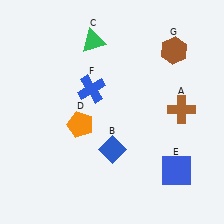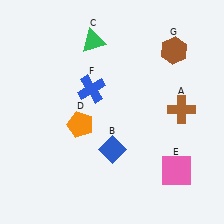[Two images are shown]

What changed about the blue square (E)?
In Image 1, E is blue. In Image 2, it changed to pink.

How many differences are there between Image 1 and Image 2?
There is 1 difference between the two images.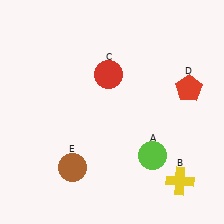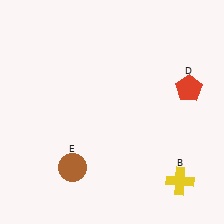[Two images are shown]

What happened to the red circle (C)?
The red circle (C) was removed in Image 2. It was in the top-left area of Image 1.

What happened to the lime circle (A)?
The lime circle (A) was removed in Image 2. It was in the bottom-right area of Image 1.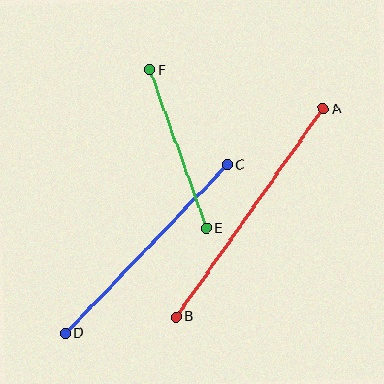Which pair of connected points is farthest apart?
Points A and B are farthest apart.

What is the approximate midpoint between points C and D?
The midpoint is at approximately (146, 249) pixels.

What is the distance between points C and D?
The distance is approximately 234 pixels.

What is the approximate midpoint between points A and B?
The midpoint is at approximately (250, 213) pixels.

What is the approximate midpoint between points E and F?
The midpoint is at approximately (178, 149) pixels.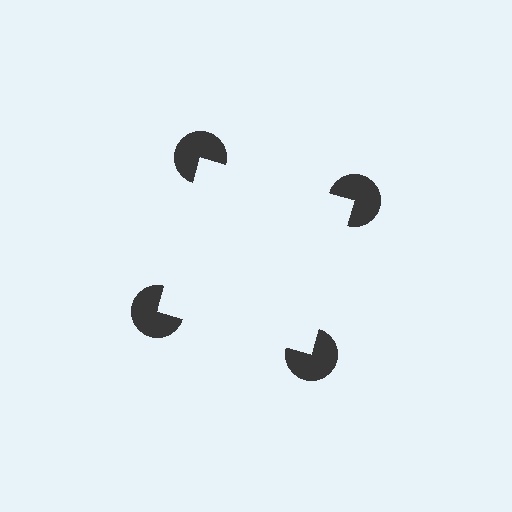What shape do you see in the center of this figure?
An illusory square — its edges are inferred from the aligned wedge cuts in the pac-man discs, not physically drawn.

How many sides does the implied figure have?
4 sides.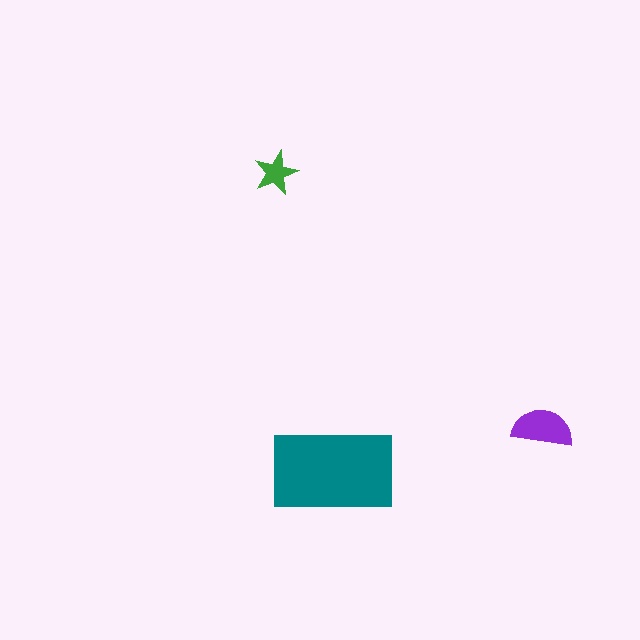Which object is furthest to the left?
The green star is leftmost.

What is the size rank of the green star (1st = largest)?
3rd.